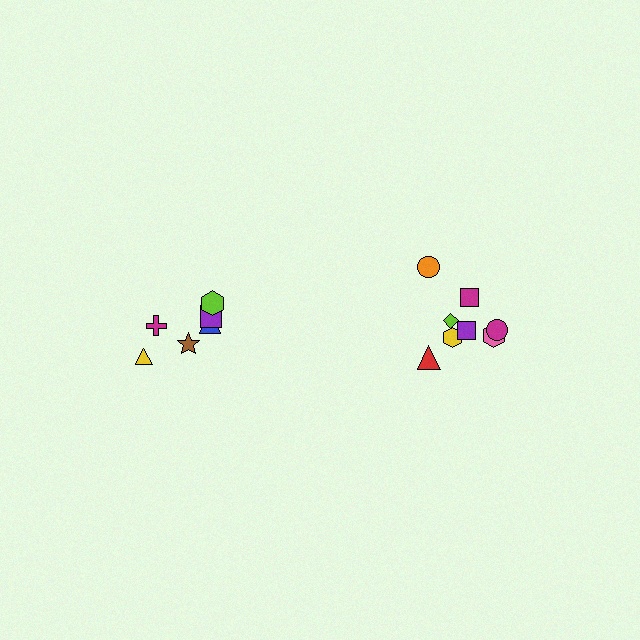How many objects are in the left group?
There are 6 objects.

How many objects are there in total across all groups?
There are 14 objects.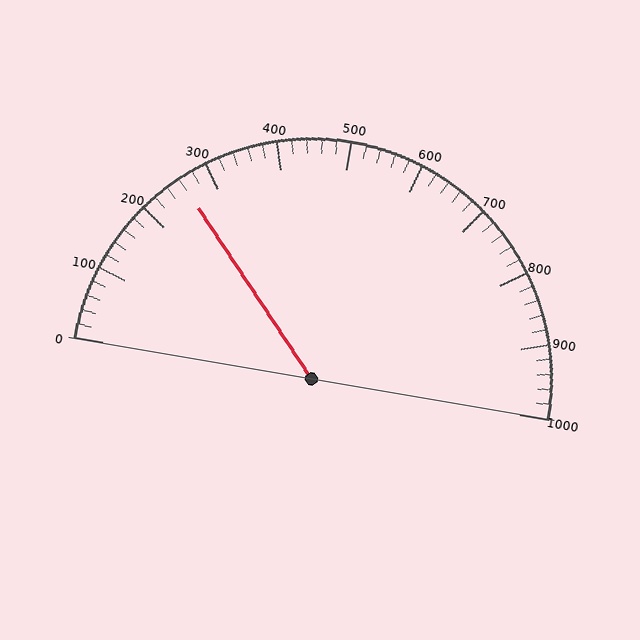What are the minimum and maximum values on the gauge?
The gauge ranges from 0 to 1000.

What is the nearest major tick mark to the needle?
The nearest major tick mark is 300.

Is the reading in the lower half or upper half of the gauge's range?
The reading is in the lower half of the range (0 to 1000).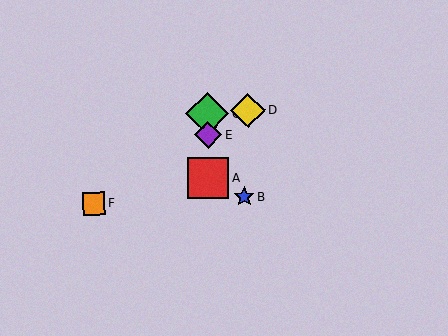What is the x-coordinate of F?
Object F is at x≈94.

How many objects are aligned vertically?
3 objects (A, C, E) are aligned vertically.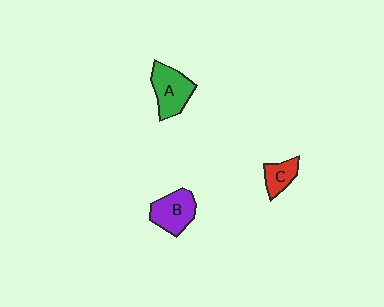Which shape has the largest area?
Shape A (green).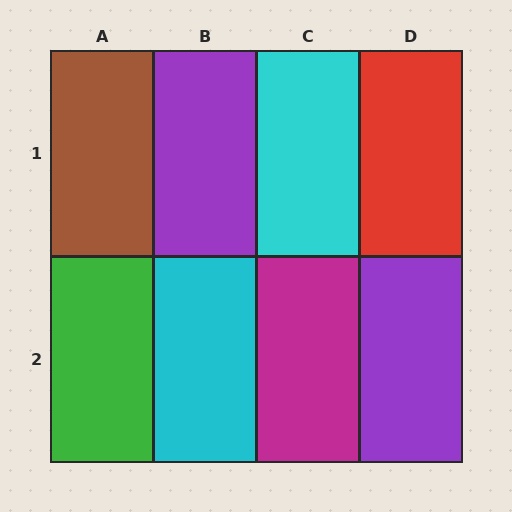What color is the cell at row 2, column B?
Cyan.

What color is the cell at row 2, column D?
Purple.